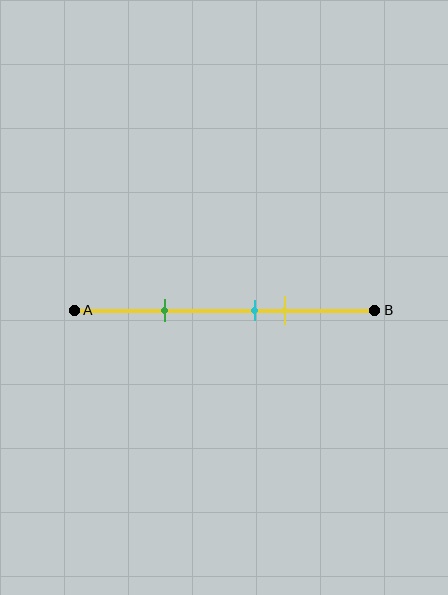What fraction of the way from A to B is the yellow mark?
The yellow mark is approximately 70% (0.7) of the way from A to B.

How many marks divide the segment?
There are 3 marks dividing the segment.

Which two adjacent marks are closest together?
The cyan and yellow marks are the closest adjacent pair.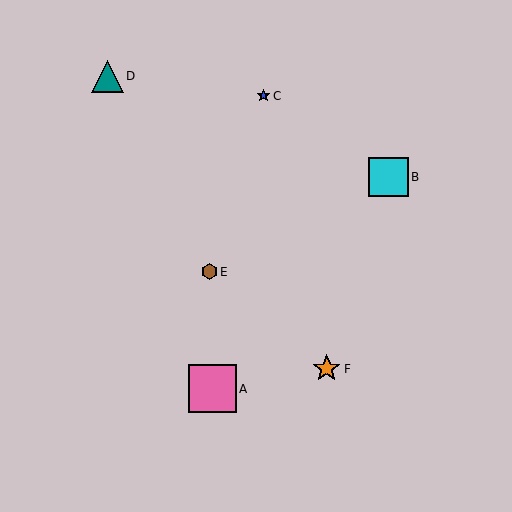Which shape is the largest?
The pink square (labeled A) is the largest.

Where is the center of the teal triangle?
The center of the teal triangle is at (107, 76).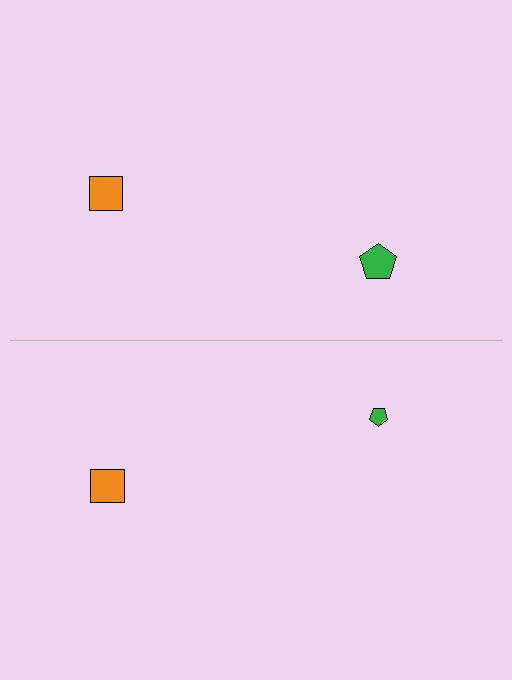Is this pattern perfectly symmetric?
No, the pattern is not perfectly symmetric. The green pentagon on the bottom side has a different size than its mirror counterpart.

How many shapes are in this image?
There are 4 shapes in this image.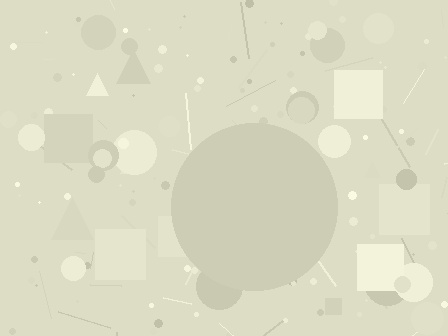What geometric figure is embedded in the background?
A circle is embedded in the background.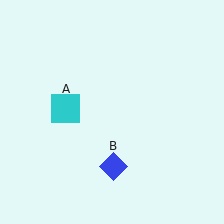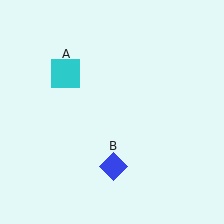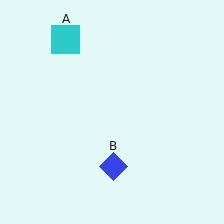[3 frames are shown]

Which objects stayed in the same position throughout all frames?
Blue diamond (object B) remained stationary.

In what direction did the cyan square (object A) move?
The cyan square (object A) moved up.